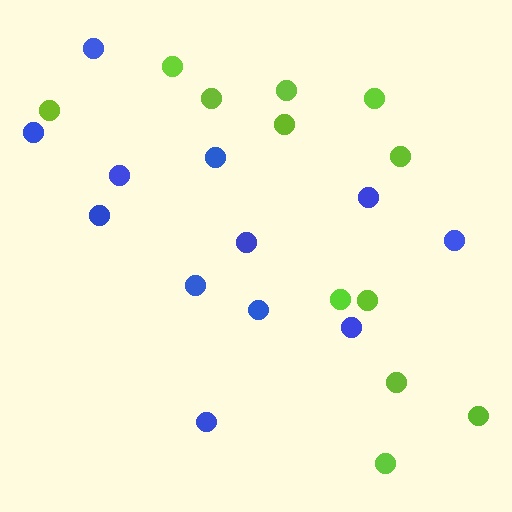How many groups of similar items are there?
There are 2 groups: one group of lime circles (12) and one group of blue circles (12).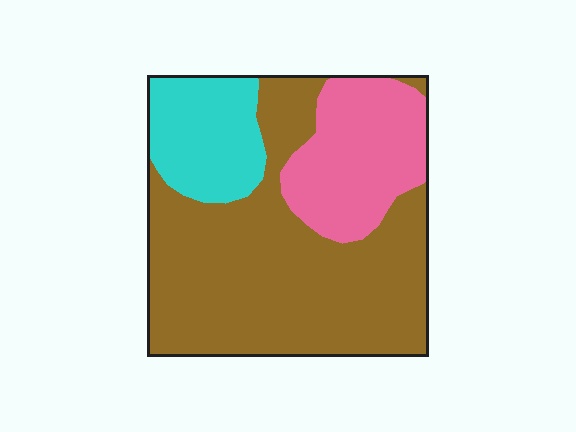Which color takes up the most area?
Brown, at roughly 60%.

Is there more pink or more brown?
Brown.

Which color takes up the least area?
Cyan, at roughly 15%.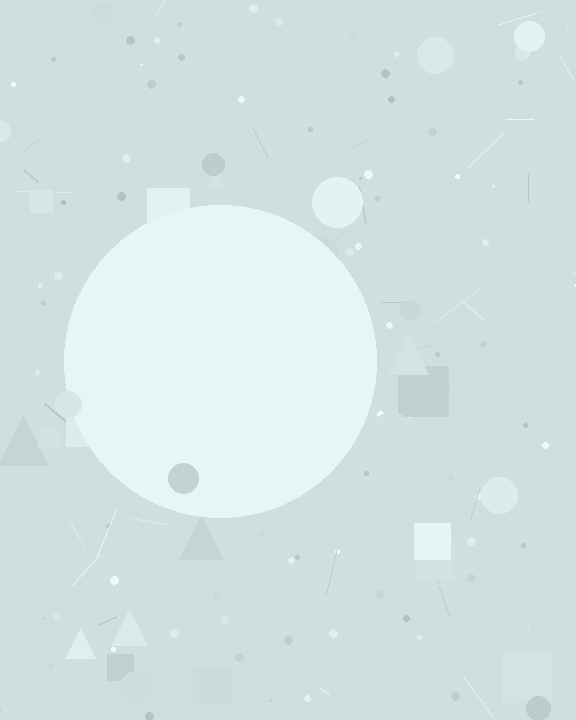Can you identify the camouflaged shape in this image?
The camouflaged shape is a circle.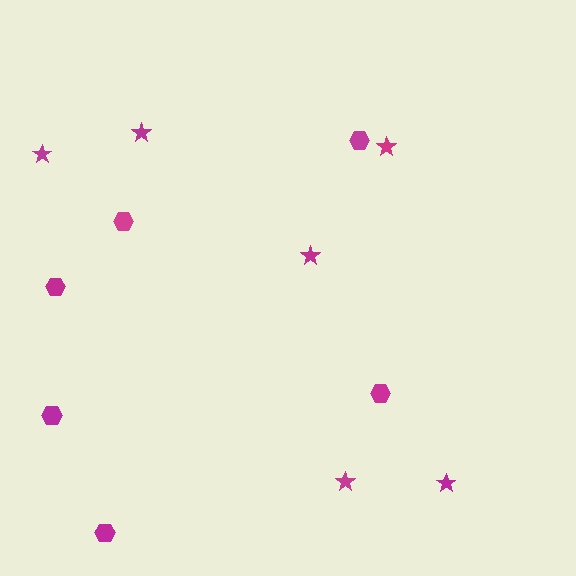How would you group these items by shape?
There are 2 groups: one group of hexagons (6) and one group of stars (6).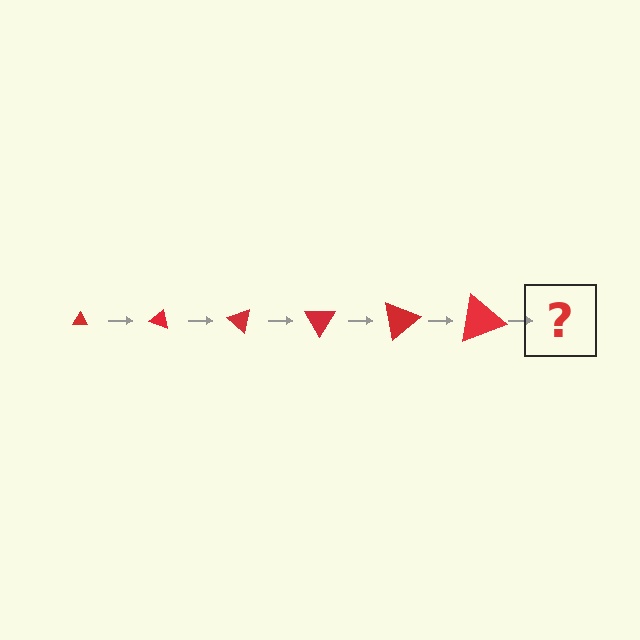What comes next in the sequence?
The next element should be a triangle, larger than the previous one and rotated 120 degrees from the start.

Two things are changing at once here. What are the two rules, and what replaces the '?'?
The two rules are that the triangle grows larger each step and it rotates 20 degrees each step. The '?' should be a triangle, larger than the previous one and rotated 120 degrees from the start.